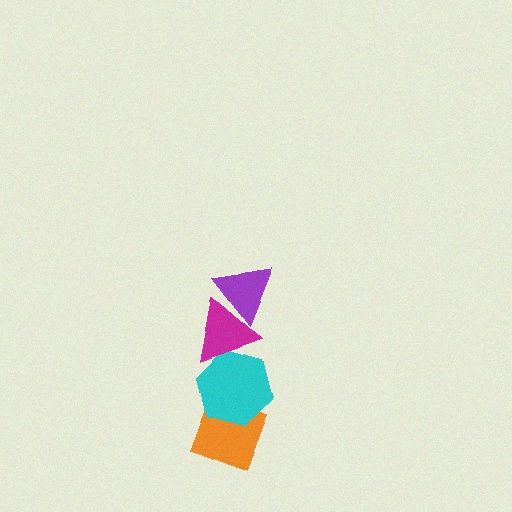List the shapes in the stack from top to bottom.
From top to bottom: the purple triangle, the magenta triangle, the cyan hexagon, the orange diamond.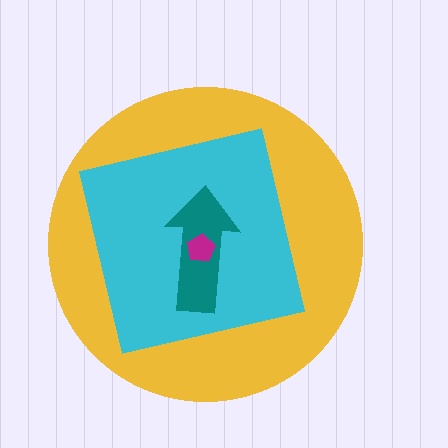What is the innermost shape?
The magenta pentagon.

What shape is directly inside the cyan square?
The teal arrow.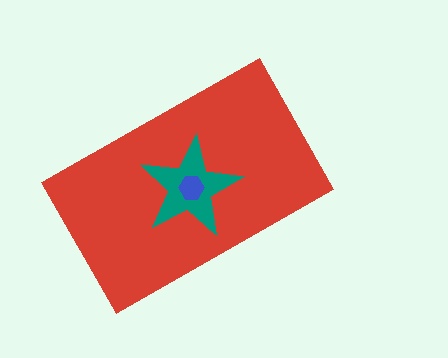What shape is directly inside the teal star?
The blue hexagon.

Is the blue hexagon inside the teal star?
Yes.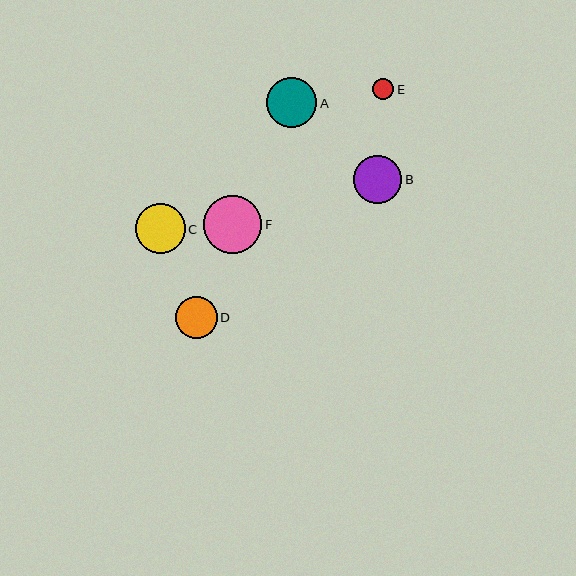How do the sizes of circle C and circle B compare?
Circle C and circle B are approximately the same size.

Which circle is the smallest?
Circle E is the smallest with a size of approximately 21 pixels.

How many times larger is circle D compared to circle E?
Circle D is approximately 2.0 times the size of circle E.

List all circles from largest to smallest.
From largest to smallest: F, A, C, B, D, E.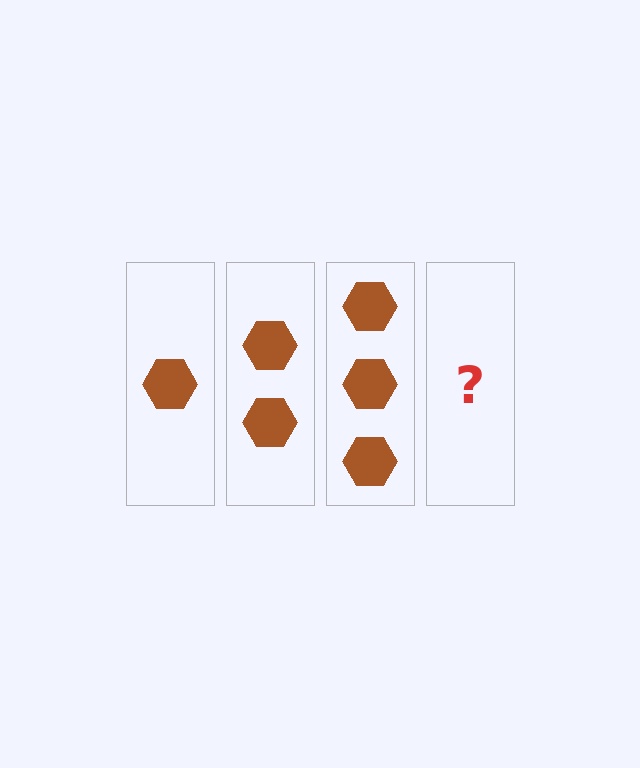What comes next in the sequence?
The next element should be 4 hexagons.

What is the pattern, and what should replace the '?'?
The pattern is that each step adds one more hexagon. The '?' should be 4 hexagons.